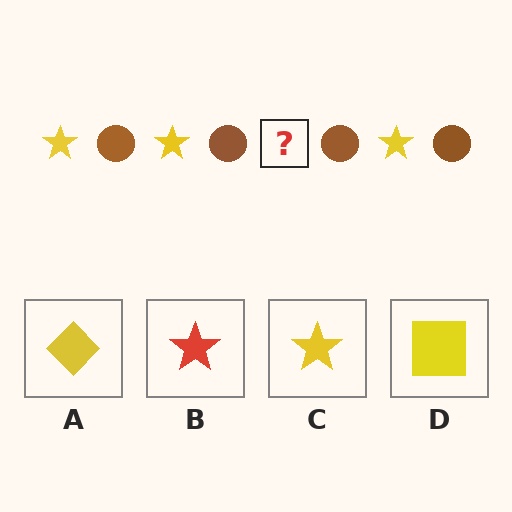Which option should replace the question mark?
Option C.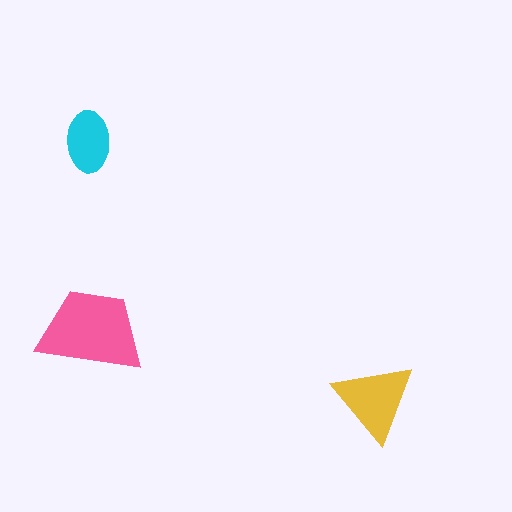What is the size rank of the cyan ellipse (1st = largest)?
3rd.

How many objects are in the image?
There are 3 objects in the image.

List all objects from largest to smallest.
The pink trapezoid, the yellow triangle, the cyan ellipse.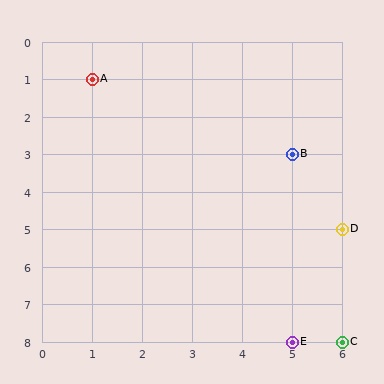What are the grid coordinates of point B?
Point B is at grid coordinates (5, 3).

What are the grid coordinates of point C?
Point C is at grid coordinates (6, 8).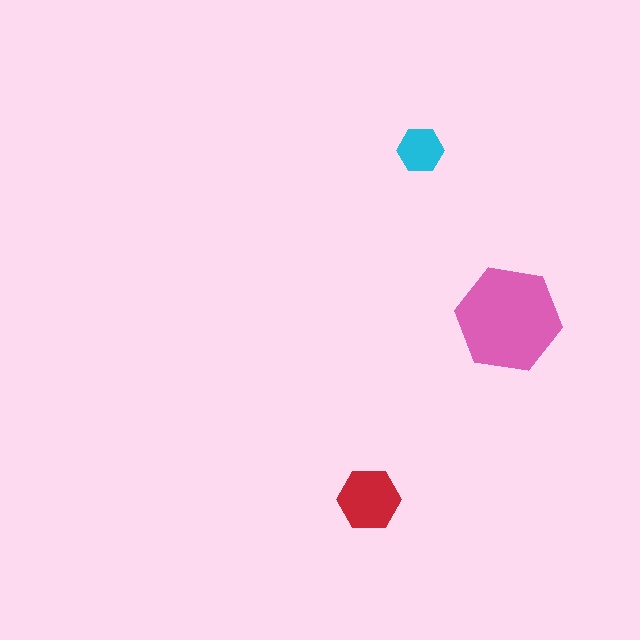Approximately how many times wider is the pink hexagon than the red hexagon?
About 1.5 times wider.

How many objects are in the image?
There are 3 objects in the image.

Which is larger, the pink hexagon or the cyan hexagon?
The pink one.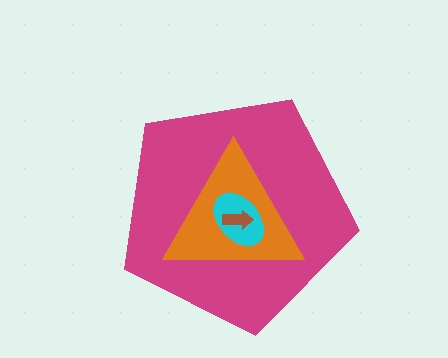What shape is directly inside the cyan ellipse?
The brown arrow.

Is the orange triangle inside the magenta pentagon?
Yes.